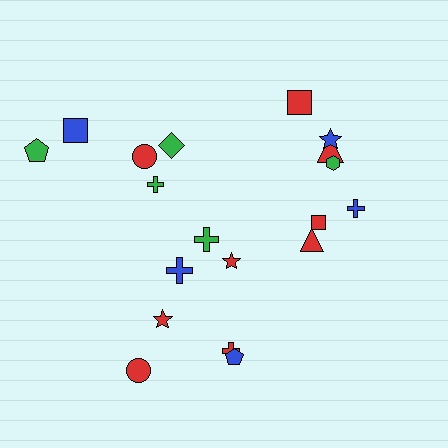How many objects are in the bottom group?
There are 7 objects.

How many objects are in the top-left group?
There are 5 objects.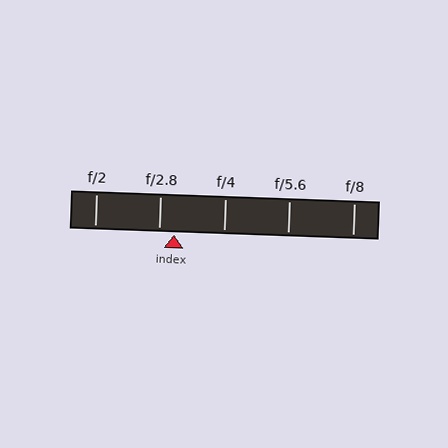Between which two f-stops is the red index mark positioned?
The index mark is between f/2.8 and f/4.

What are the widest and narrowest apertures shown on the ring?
The widest aperture shown is f/2 and the narrowest is f/8.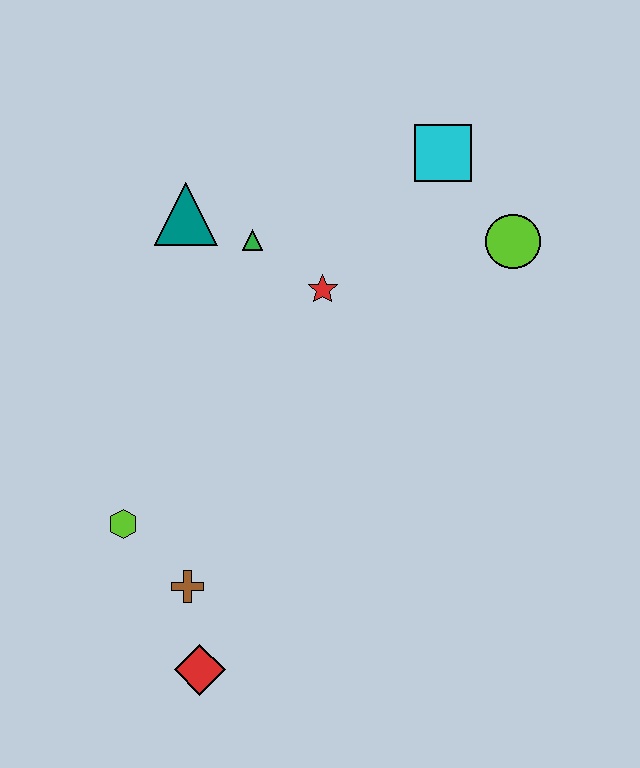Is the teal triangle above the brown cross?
Yes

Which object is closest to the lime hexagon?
The brown cross is closest to the lime hexagon.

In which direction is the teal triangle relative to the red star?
The teal triangle is to the left of the red star.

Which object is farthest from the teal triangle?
The red diamond is farthest from the teal triangle.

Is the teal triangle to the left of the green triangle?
Yes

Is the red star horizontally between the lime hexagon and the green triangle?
No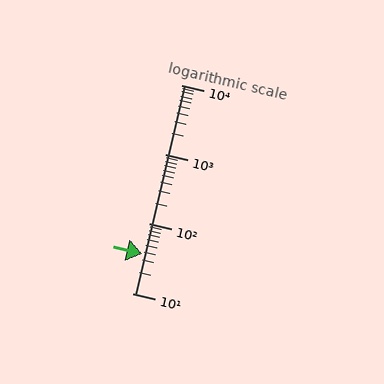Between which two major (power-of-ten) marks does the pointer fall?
The pointer is between 10 and 100.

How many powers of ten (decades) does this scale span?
The scale spans 3 decades, from 10 to 10000.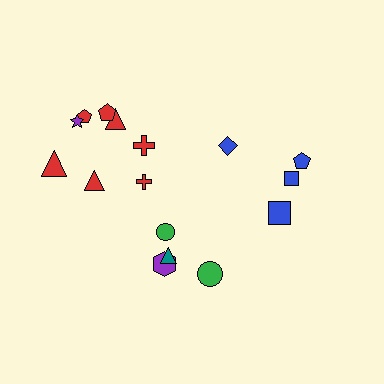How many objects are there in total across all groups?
There are 16 objects.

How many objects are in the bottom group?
There are 4 objects.